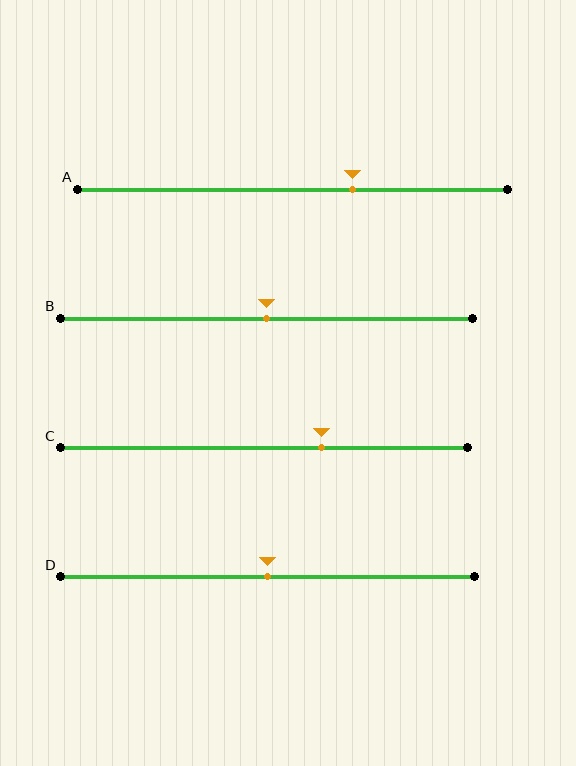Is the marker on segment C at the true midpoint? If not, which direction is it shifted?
No, the marker on segment C is shifted to the right by about 14% of the segment length.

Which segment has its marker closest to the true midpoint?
Segment B has its marker closest to the true midpoint.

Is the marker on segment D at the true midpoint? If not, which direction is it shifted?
Yes, the marker on segment D is at the true midpoint.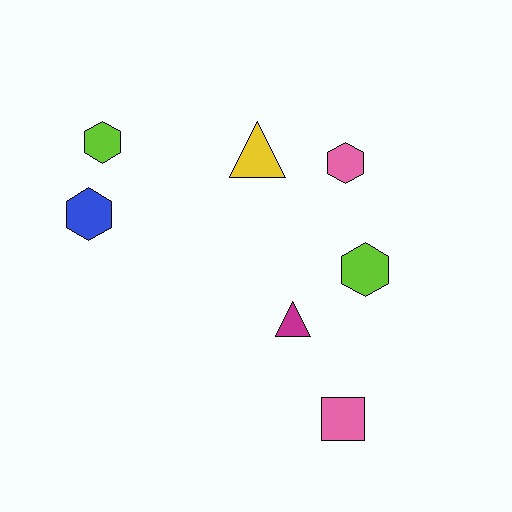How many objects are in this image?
There are 7 objects.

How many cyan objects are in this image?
There are no cyan objects.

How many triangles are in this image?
There are 2 triangles.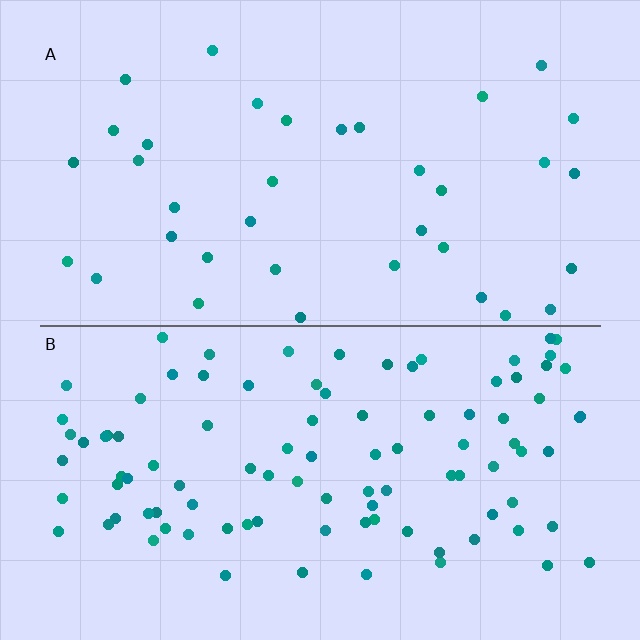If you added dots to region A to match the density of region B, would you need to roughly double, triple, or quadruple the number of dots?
Approximately triple.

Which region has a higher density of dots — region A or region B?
B (the bottom).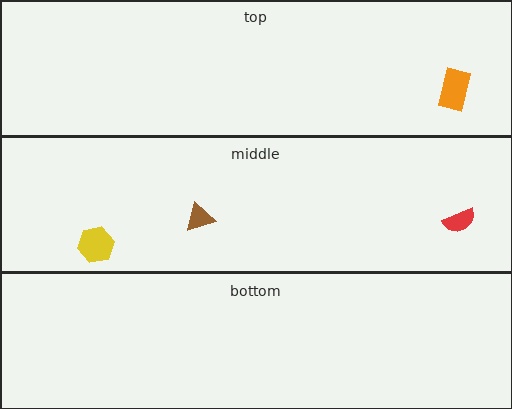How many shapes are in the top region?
1.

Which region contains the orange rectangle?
The top region.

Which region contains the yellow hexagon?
The middle region.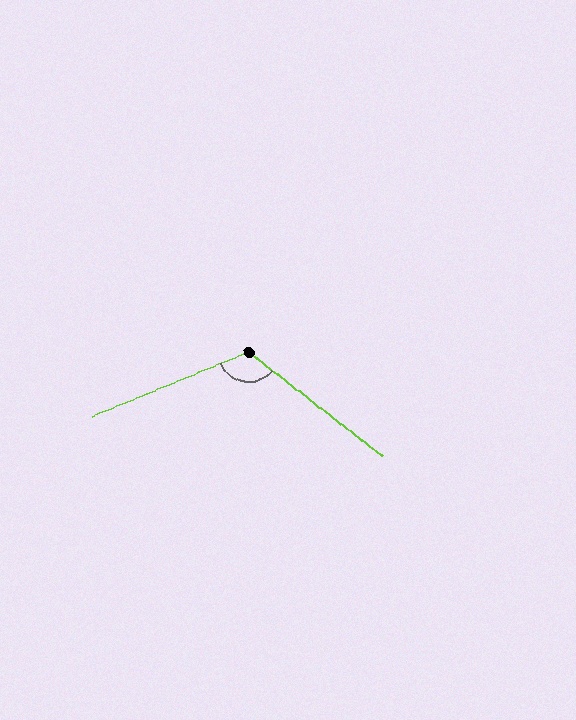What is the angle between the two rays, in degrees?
Approximately 120 degrees.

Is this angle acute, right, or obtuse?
It is obtuse.